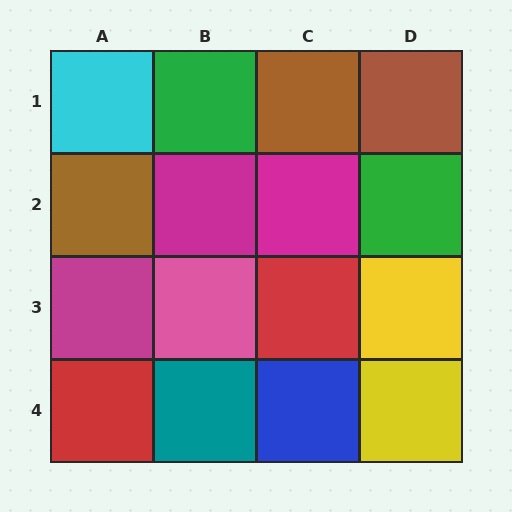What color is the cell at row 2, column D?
Green.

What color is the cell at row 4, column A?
Red.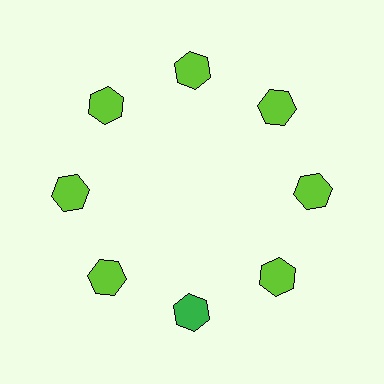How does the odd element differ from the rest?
It has a different color: green instead of lime.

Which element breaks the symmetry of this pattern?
The green hexagon at roughly the 6 o'clock position breaks the symmetry. All other shapes are lime hexagons.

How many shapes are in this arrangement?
There are 8 shapes arranged in a ring pattern.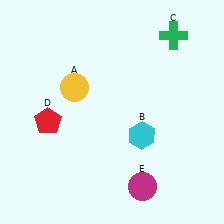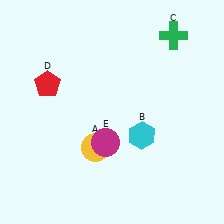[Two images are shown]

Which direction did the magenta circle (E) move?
The magenta circle (E) moved up.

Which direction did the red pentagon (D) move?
The red pentagon (D) moved up.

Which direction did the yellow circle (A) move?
The yellow circle (A) moved down.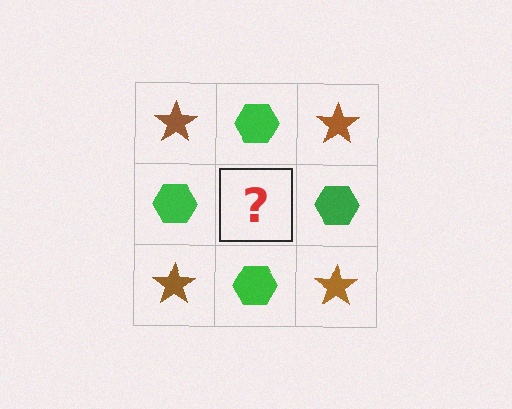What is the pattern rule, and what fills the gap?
The rule is that it alternates brown star and green hexagon in a checkerboard pattern. The gap should be filled with a brown star.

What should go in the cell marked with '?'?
The missing cell should contain a brown star.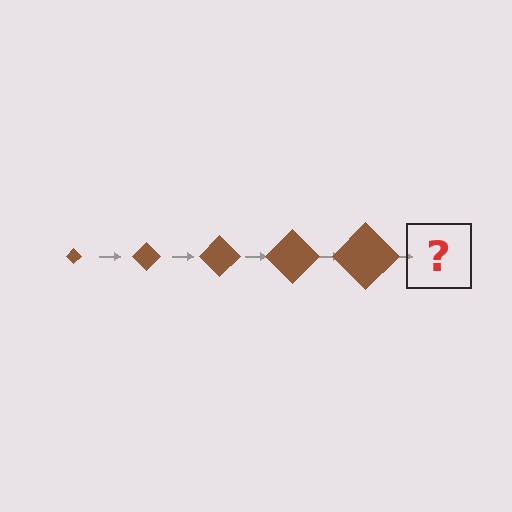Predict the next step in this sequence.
The next step is a brown diamond, larger than the previous one.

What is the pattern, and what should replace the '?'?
The pattern is that the diamond gets progressively larger each step. The '?' should be a brown diamond, larger than the previous one.